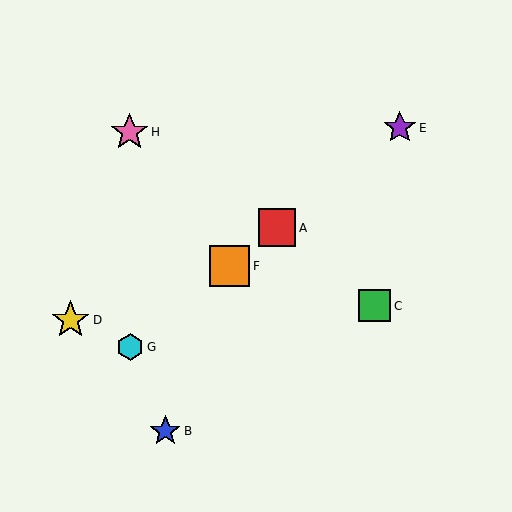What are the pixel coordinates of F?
Object F is at (230, 266).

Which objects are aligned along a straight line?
Objects A, E, F, G are aligned along a straight line.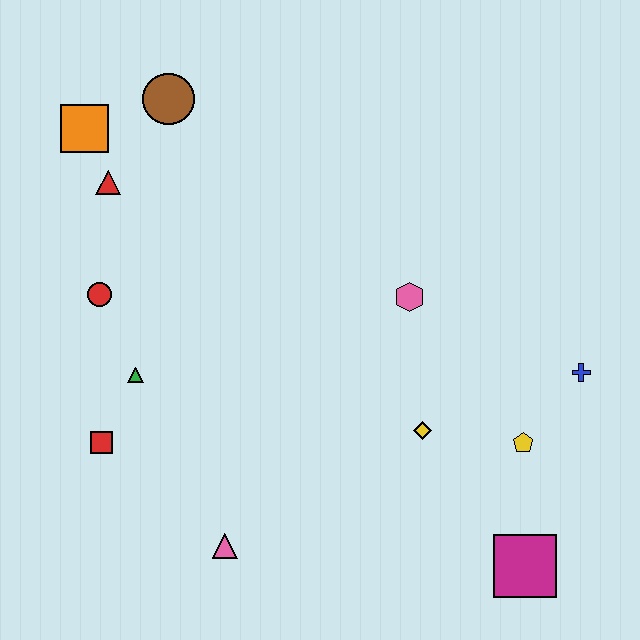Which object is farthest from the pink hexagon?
The orange square is farthest from the pink hexagon.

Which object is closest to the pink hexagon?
The yellow diamond is closest to the pink hexagon.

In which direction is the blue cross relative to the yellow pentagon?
The blue cross is above the yellow pentagon.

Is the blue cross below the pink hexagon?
Yes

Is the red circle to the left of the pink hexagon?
Yes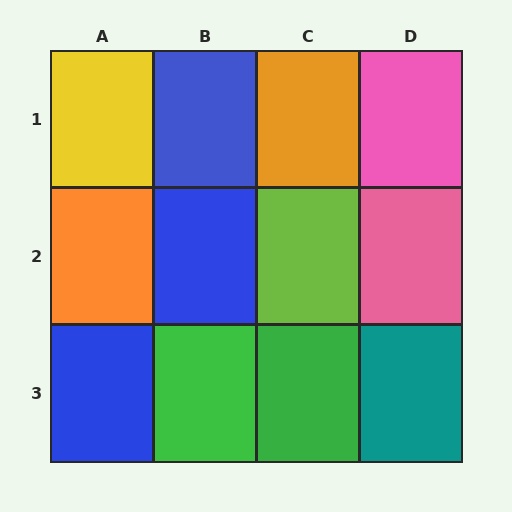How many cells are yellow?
1 cell is yellow.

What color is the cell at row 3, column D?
Teal.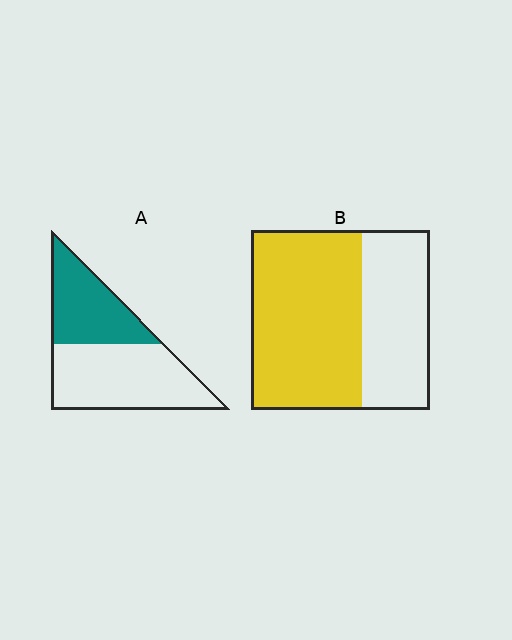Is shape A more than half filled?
No.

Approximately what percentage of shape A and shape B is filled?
A is approximately 40% and B is approximately 60%.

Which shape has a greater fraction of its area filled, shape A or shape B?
Shape B.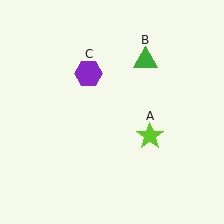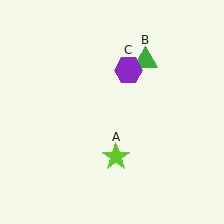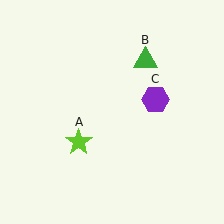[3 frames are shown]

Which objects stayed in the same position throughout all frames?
Green triangle (object B) remained stationary.